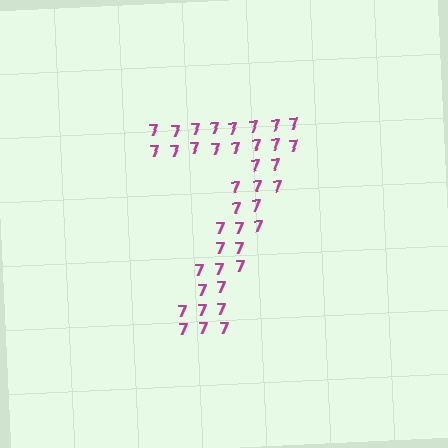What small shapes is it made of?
It is made of small digit 7's.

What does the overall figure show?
The overall figure shows the digit 7.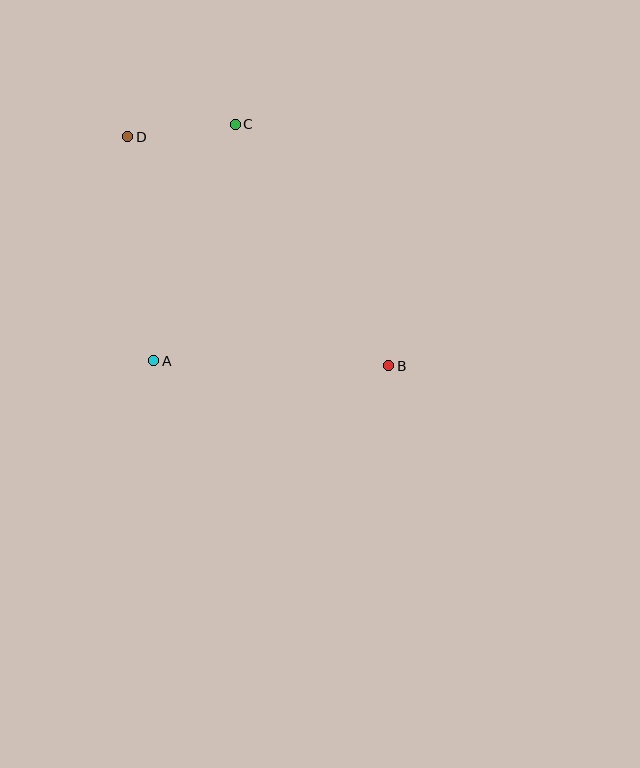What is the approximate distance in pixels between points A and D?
The distance between A and D is approximately 225 pixels.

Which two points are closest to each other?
Points C and D are closest to each other.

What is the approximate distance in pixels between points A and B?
The distance between A and B is approximately 235 pixels.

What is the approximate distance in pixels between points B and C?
The distance between B and C is approximately 286 pixels.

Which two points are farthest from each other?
Points B and D are farthest from each other.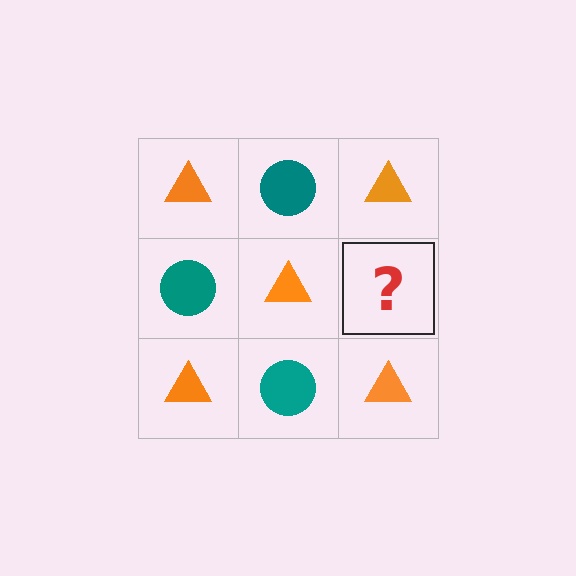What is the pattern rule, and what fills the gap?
The rule is that it alternates orange triangle and teal circle in a checkerboard pattern. The gap should be filled with a teal circle.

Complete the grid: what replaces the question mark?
The question mark should be replaced with a teal circle.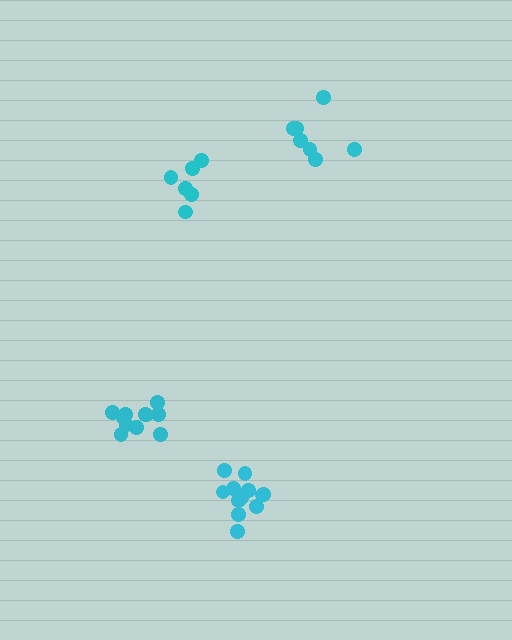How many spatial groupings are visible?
There are 4 spatial groupings.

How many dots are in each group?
Group 1: 12 dots, Group 2: 7 dots, Group 3: 11 dots, Group 4: 6 dots (36 total).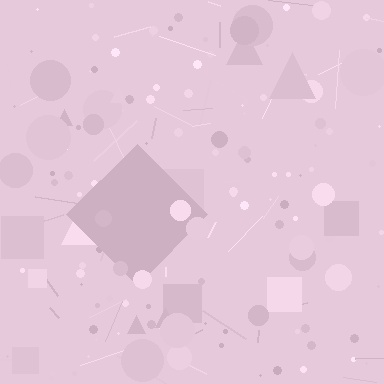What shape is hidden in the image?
A diamond is hidden in the image.